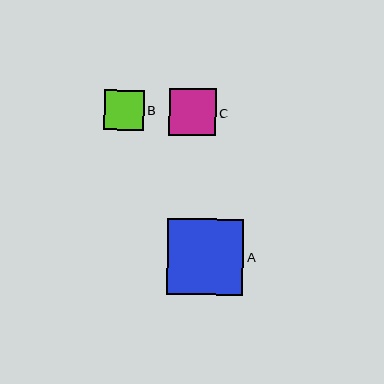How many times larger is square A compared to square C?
Square A is approximately 1.6 times the size of square C.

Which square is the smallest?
Square B is the smallest with a size of approximately 40 pixels.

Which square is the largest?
Square A is the largest with a size of approximately 76 pixels.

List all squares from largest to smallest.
From largest to smallest: A, C, B.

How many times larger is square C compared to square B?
Square C is approximately 1.2 times the size of square B.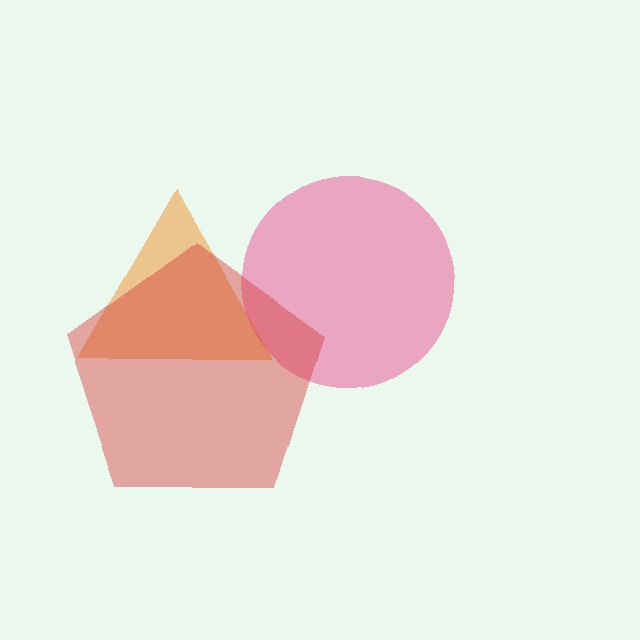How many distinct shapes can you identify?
There are 3 distinct shapes: a pink circle, an orange triangle, a red pentagon.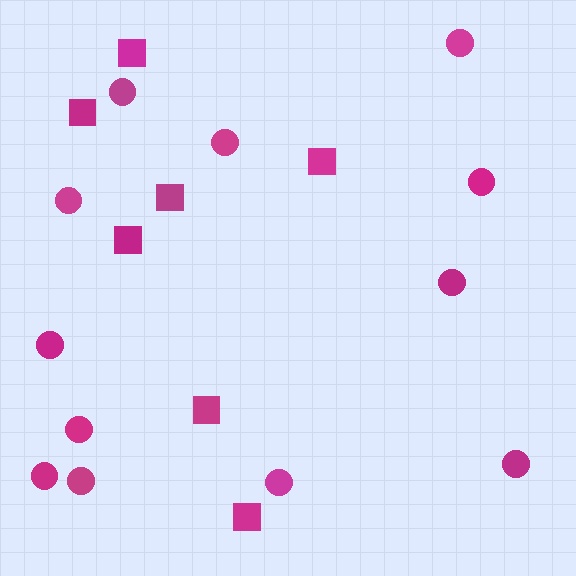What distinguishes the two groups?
There are 2 groups: one group of circles (12) and one group of squares (7).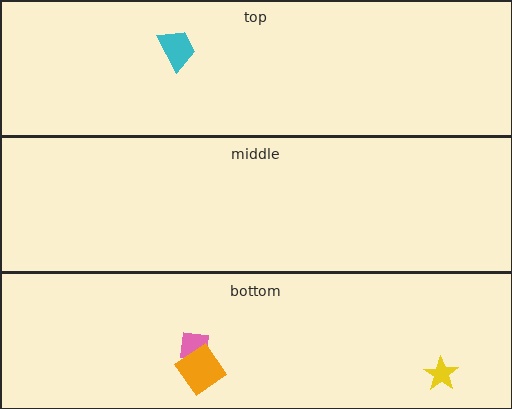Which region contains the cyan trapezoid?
The top region.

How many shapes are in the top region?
1.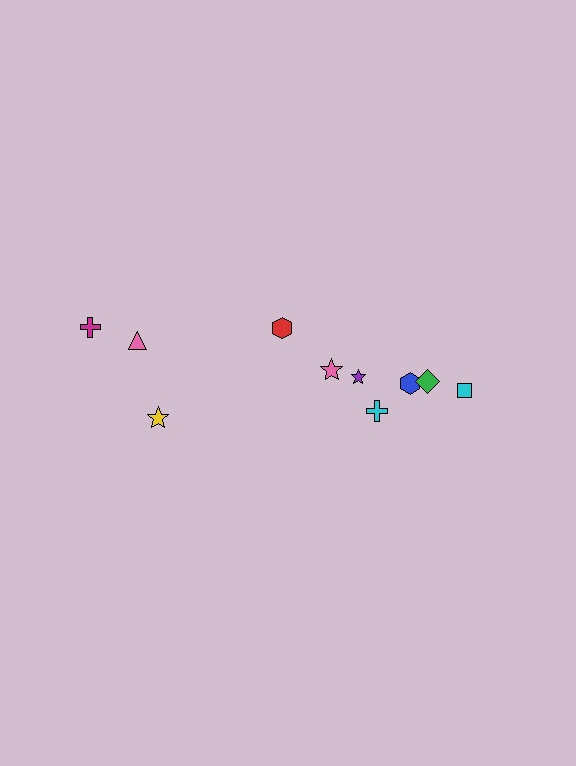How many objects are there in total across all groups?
There are 10 objects.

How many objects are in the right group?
There are 6 objects.